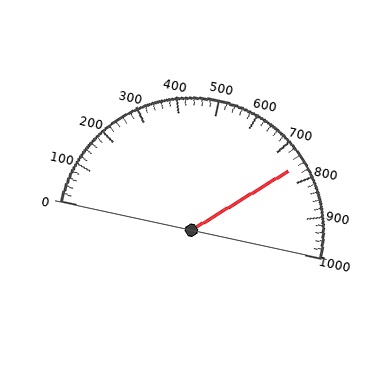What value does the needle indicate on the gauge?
The needle indicates approximately 760.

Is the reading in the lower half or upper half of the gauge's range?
The reading is in the upper half of the range (0 to 1000).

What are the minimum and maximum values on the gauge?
The gauge ranges from 0 to 1000.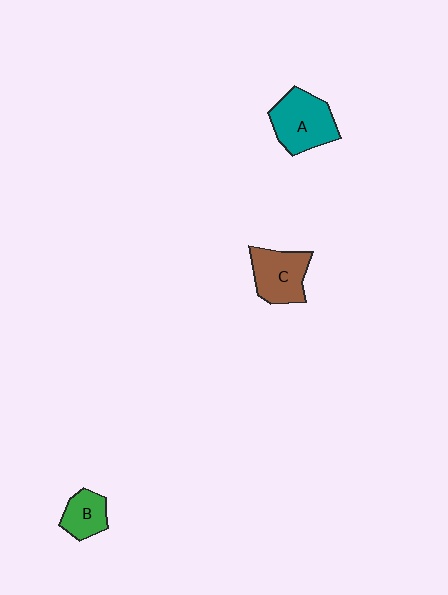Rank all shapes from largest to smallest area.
From largest to smallest: A (teal), C (brown), B (green).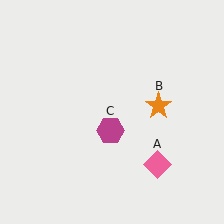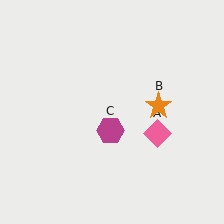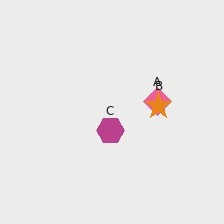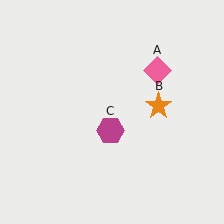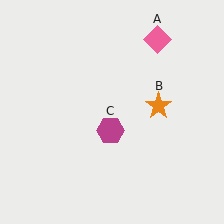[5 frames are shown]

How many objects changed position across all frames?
1 object changed position: pink diamond (object A).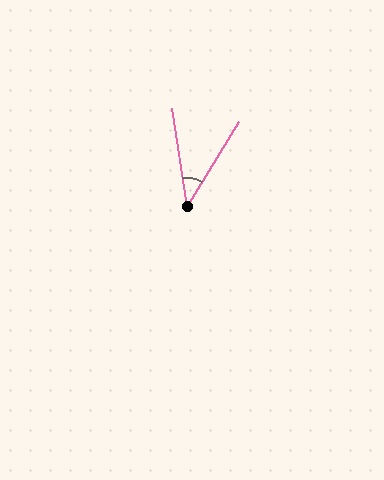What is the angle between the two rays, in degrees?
Approximately 40 degrees.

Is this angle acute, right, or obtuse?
It is acute.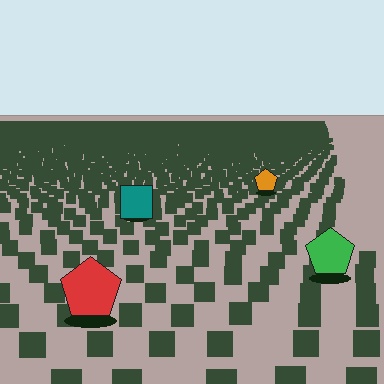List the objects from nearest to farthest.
From nearest to farthest: the red pentagon, the green pentagon, the teal square, the orange pentagon.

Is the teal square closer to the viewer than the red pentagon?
No. The red pentagon is closer — you can tell from the texture gradient: the ground texture is coarser near it.